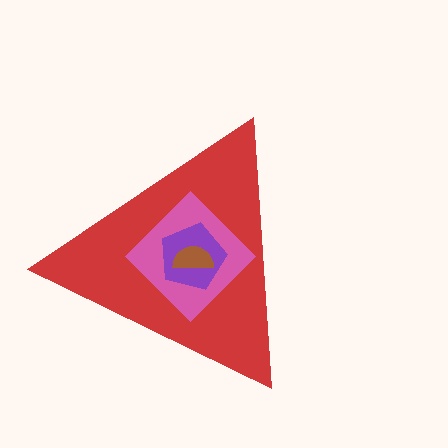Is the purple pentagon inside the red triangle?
Yes.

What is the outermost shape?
The red triangle.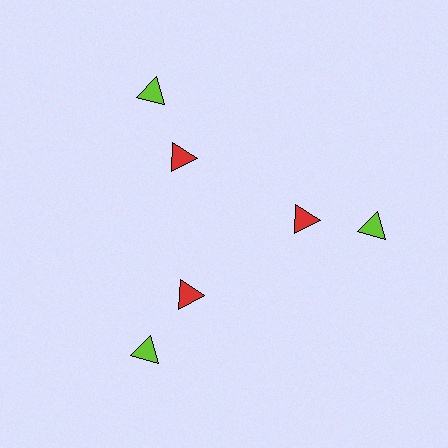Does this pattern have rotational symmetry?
Yes, this pattern has 3-fold rotational symmetry. It looks the same after rotating 120 degrees around the center.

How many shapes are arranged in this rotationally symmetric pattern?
There are 6 shapes, arranged in 3 groups of 2.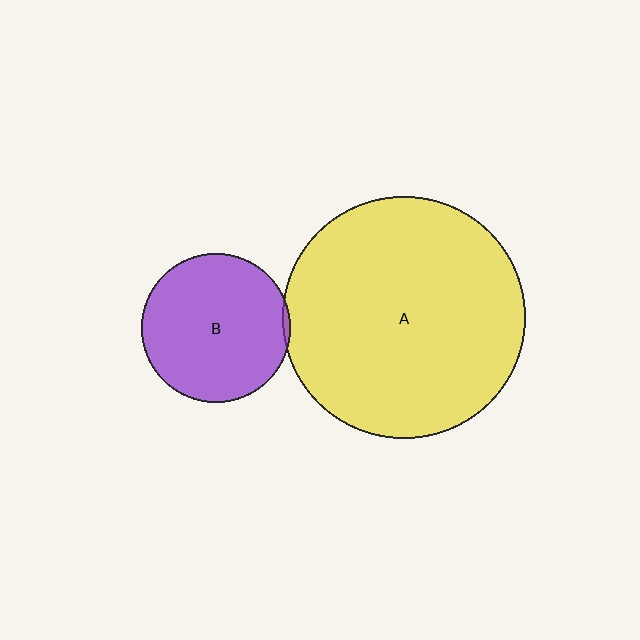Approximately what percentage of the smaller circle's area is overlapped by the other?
Approximately 5%.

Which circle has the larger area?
Circle A (yellow).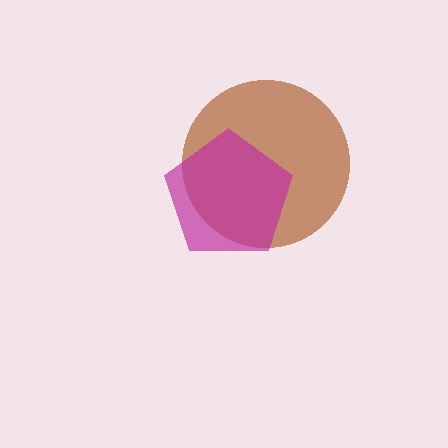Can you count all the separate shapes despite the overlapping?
Yes, there are 2 separate shapes.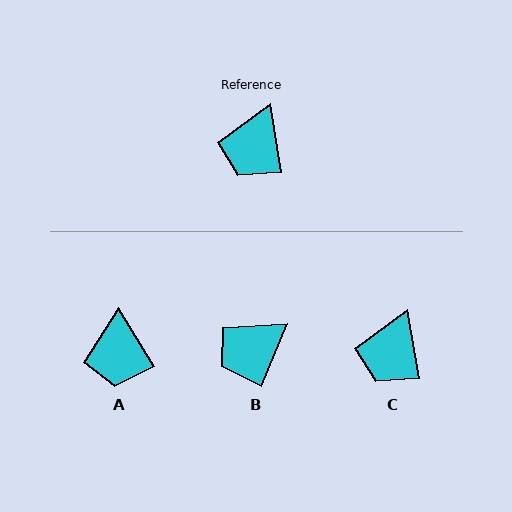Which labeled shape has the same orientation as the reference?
C.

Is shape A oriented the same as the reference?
No, it is off by about 21 degrees.